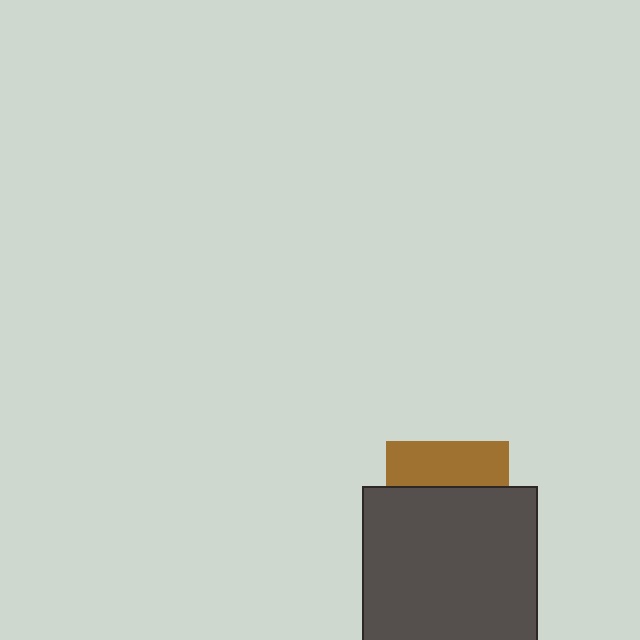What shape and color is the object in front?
The object in front is a dark gray square.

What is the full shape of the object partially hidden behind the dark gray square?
The partially hidden object is a brown square.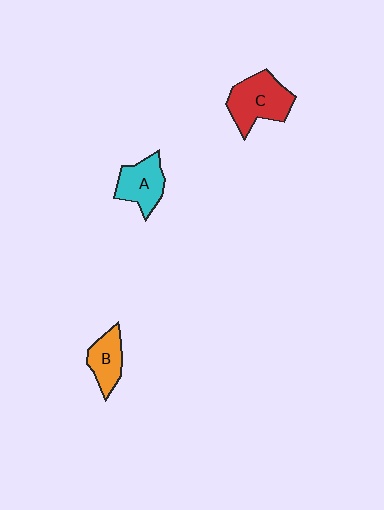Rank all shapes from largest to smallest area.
From largest to smallest: C (red), A (cyan), B (orange).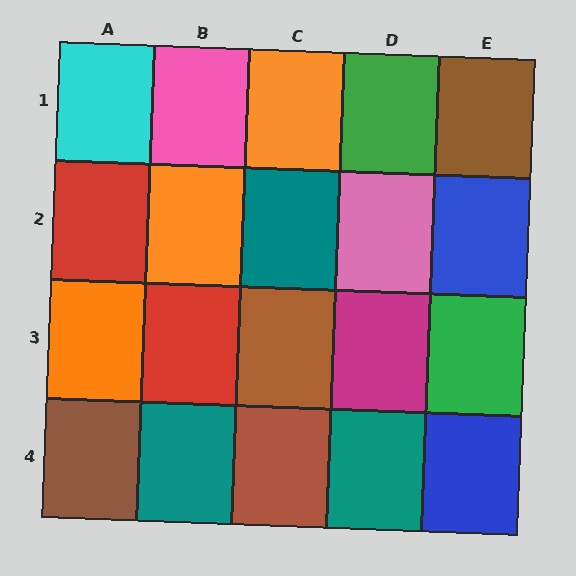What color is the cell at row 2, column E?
Blue.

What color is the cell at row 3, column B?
Red.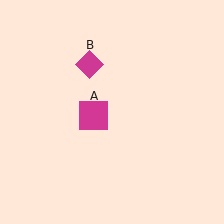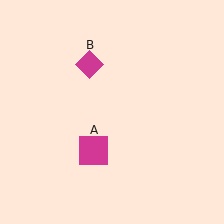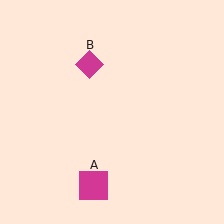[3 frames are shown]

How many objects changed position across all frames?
1 object changed position: magenta square (object A).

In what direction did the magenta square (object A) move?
The magenta square (object A) moved down.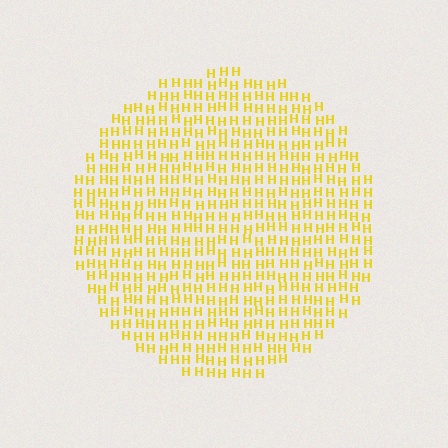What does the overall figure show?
The overall figure shows a circle.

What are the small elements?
The small elements are letter H's.